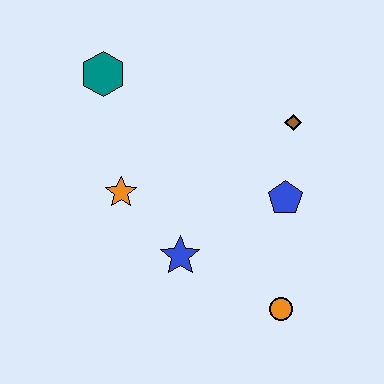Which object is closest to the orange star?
The blue star is closest to the orange star.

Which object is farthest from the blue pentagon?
The teal hexagon is farthest from the blue pentagon.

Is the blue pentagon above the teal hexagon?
No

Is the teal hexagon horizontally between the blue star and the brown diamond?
No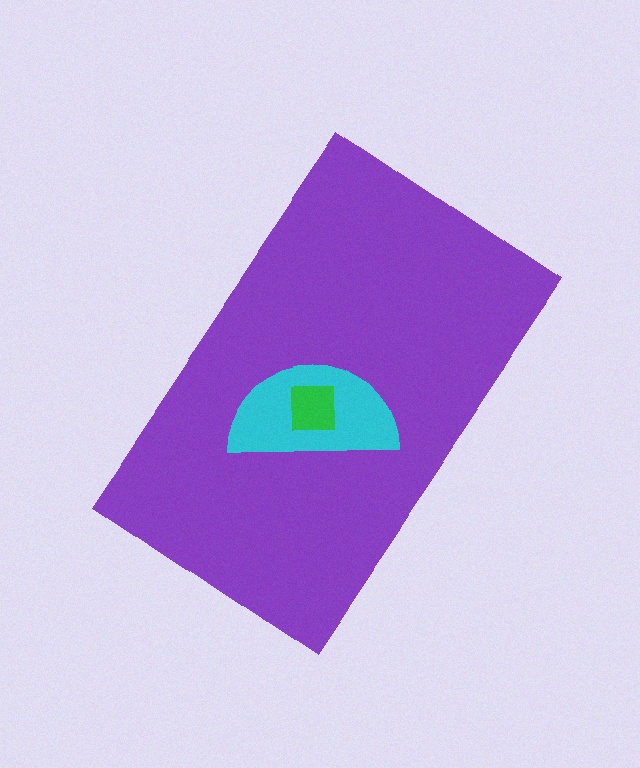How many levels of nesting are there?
3.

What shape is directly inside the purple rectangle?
The cyan semicircle.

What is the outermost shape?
The purple rectangle.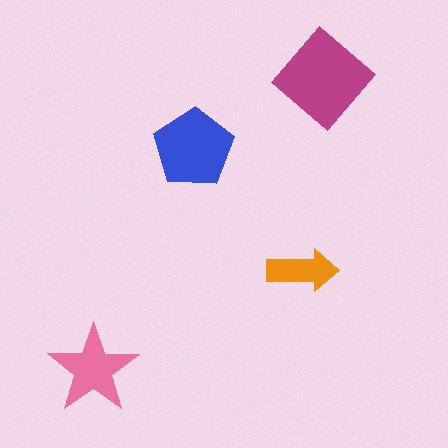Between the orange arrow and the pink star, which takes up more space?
The pink star.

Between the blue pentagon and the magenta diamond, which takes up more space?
The magenta diamond.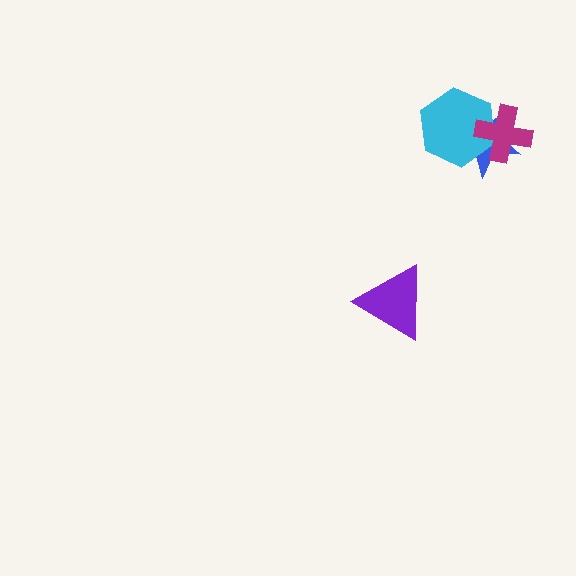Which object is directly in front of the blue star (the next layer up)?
The cyan hexagon is directly in front of the blue star.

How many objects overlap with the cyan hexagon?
2 objects overlap with the cyan hexagon.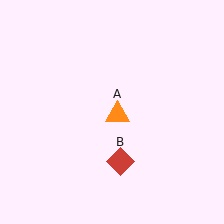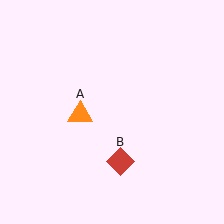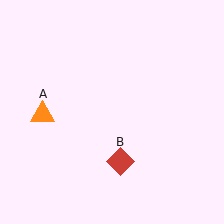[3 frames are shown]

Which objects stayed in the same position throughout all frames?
Red diamond (object B) remained stationary.